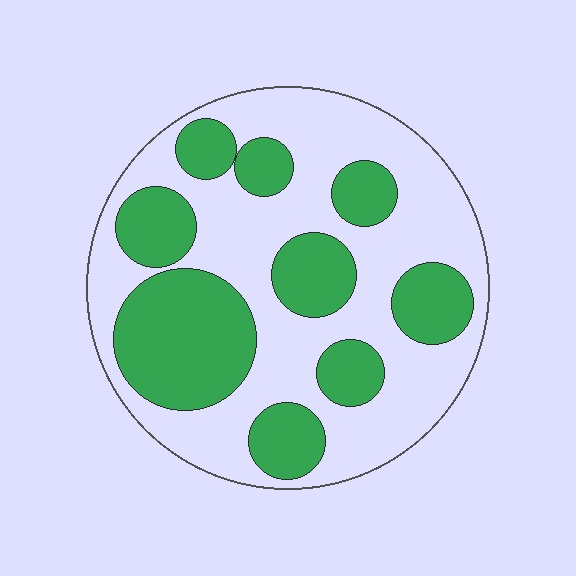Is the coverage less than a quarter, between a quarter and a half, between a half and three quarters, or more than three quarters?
Between a quarter and a half.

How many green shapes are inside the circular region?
9.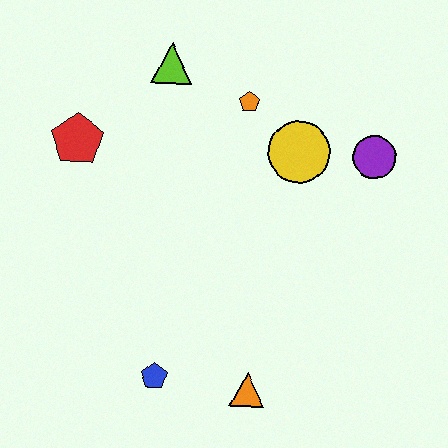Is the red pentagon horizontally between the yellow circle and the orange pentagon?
No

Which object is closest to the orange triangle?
The blue pentagon is closest to the orange triangle.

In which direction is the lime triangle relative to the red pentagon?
The lime triangle is to the right of the red pentagon.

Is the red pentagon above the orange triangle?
Yes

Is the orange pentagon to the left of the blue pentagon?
No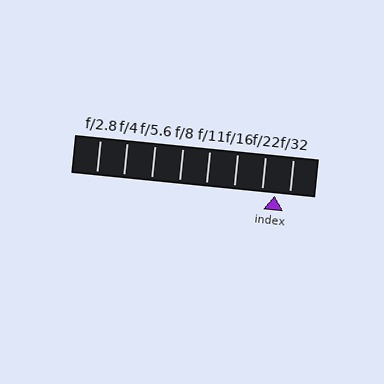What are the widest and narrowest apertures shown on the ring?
The widest aperture shown is f/2.8 and the narrowest is f/32.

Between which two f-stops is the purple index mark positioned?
The index mark is between f/22 and f/32.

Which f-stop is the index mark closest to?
The index mark is closest to f/22.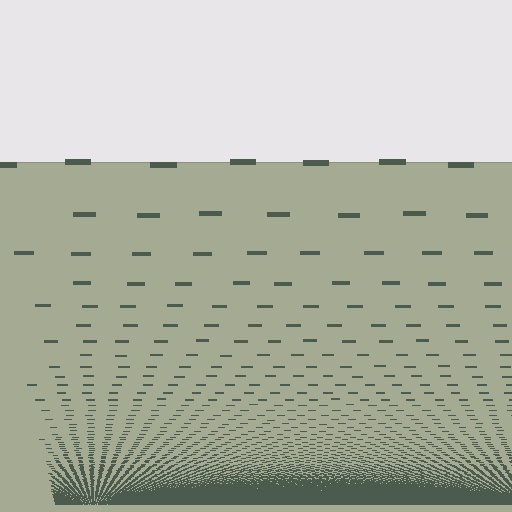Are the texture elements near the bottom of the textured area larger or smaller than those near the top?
Smaller. The gradient is inverted — elements near the bottom are smaller and denser.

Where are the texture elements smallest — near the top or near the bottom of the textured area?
Near the bottom.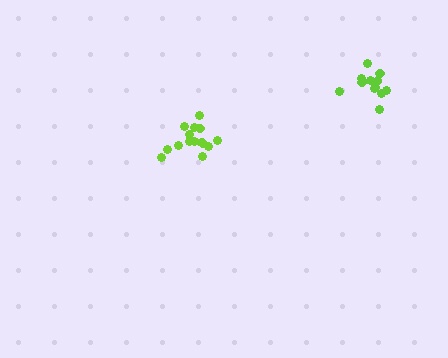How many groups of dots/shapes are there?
There are 2 groups.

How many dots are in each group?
Group 1: 15 dots, Group 2: 12 dots (27 total).